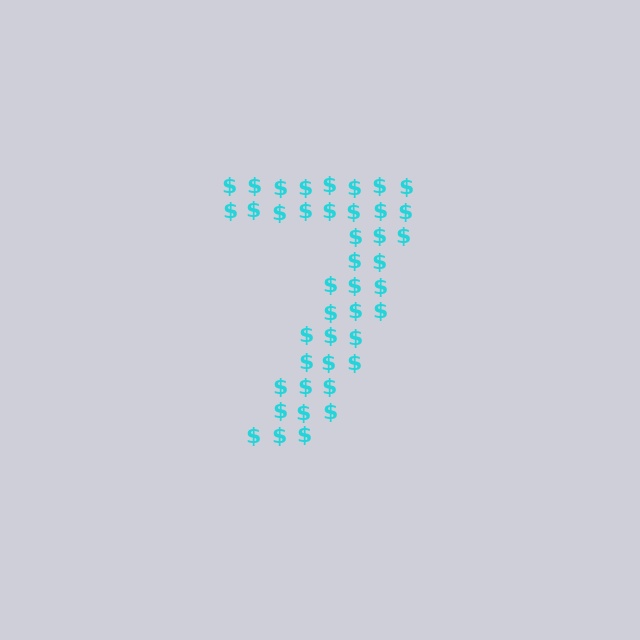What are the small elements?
The small elements are dollar signs.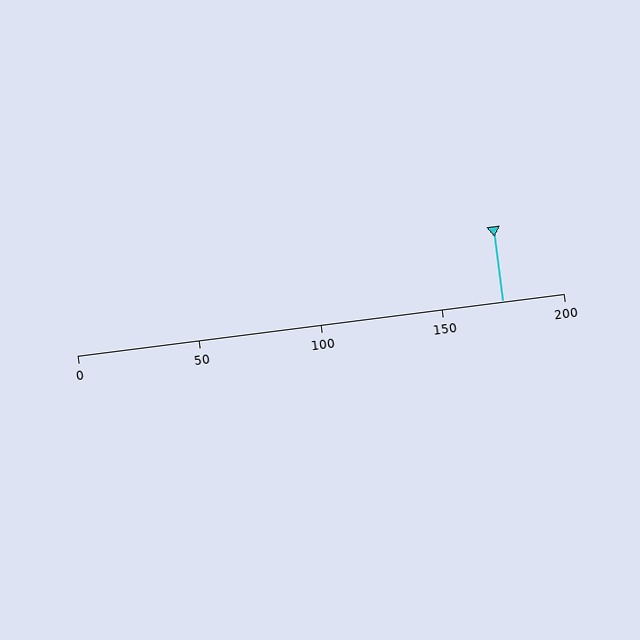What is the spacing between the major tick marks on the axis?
The major ticks are spaced 50 apart.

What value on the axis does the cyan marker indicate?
The marker indicates approximately 175.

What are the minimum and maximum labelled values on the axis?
The axis runs from 0 to 200.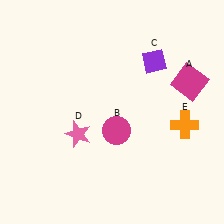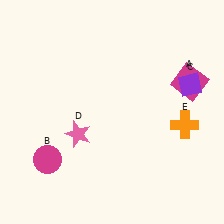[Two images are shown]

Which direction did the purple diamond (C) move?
The purple diamond (C) moved right.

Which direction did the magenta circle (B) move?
The magenta circle (B) moved left.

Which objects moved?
The objects that moved are: the magenta circle (B), the purple diamond (C).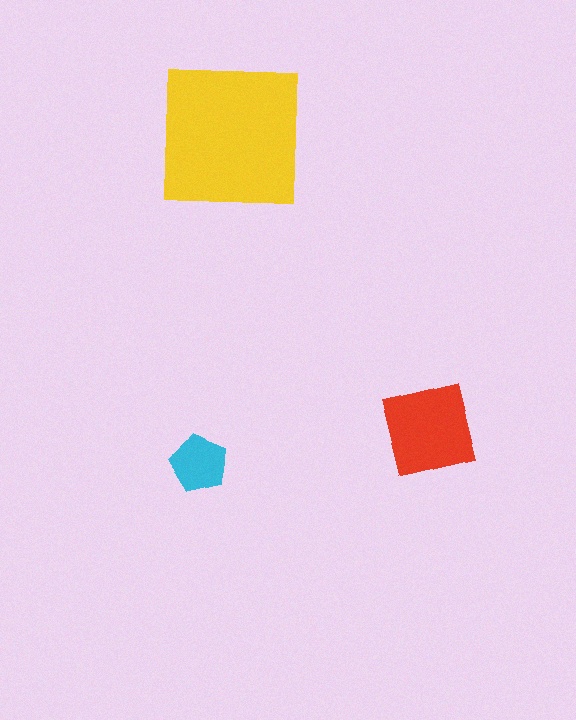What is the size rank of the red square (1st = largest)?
2nd.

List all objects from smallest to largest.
The cyan pentagon, the red square, the yellow square.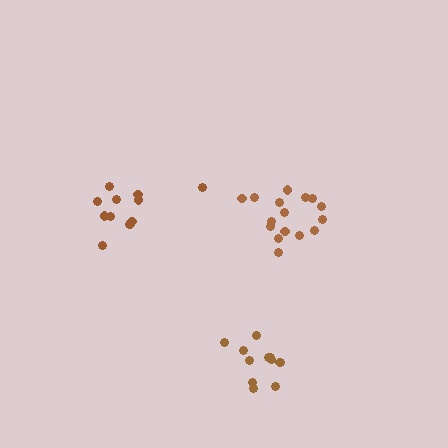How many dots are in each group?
Group 1: 16 dots, Group 2: 12 dots, Group 3: 12 dots (40 total).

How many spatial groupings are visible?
There are 3 spatial groupings.